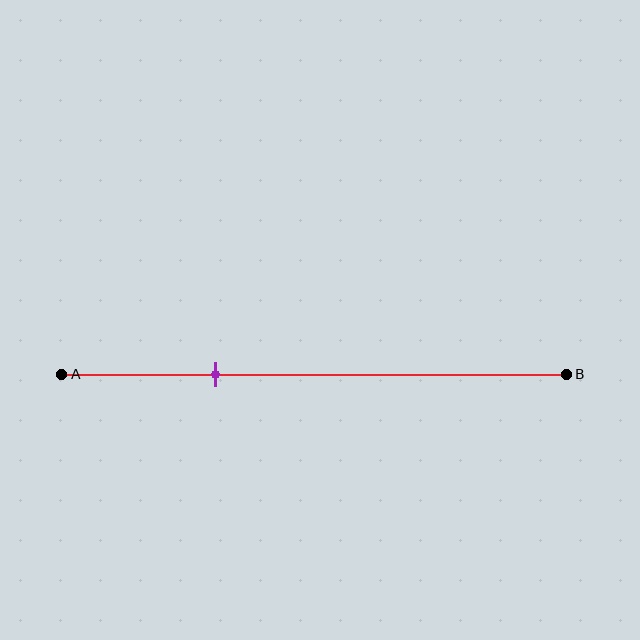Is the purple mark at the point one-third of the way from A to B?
Yes, the mark is approximately at the one-third point.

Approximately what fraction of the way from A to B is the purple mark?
The purple mark is approximately 30% of the way from A to B.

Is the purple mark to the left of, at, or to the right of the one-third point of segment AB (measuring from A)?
The purple mark is approximately at the one-third point of segment AB.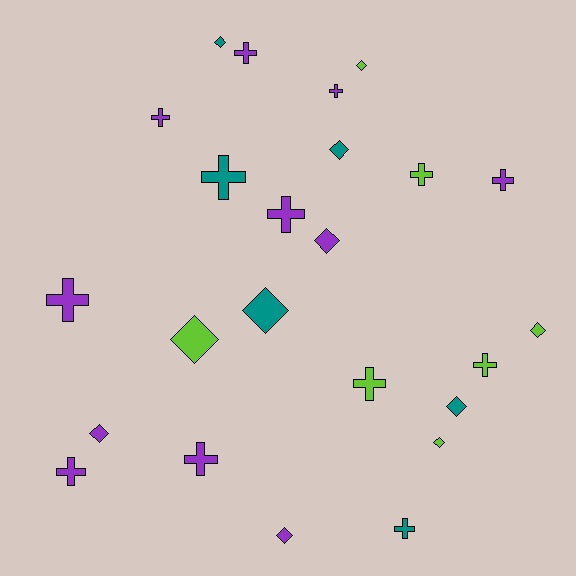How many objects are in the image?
There are 24 objects.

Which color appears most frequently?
Purple, with 11 objects.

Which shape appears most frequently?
Cross, with 13 objects.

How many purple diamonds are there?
There are 3 purple diamonds.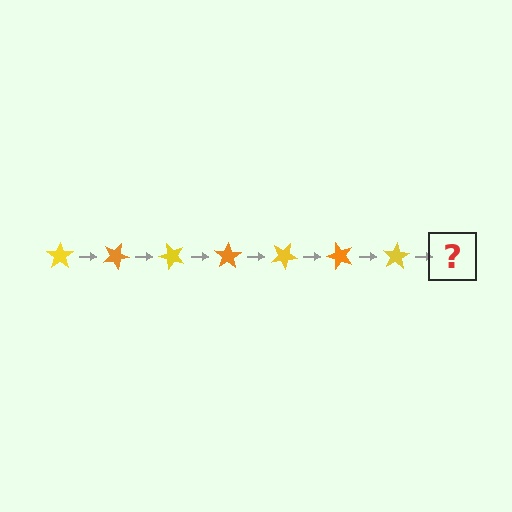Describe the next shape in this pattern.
It should be an orange star, rotated 175 degrees from the start.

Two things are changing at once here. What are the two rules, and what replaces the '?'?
The two rules are that it rotates 25 degrees each step and the color cycles through yellow and orange. The '?' should be an orange star, rotated 175 degrees from the start.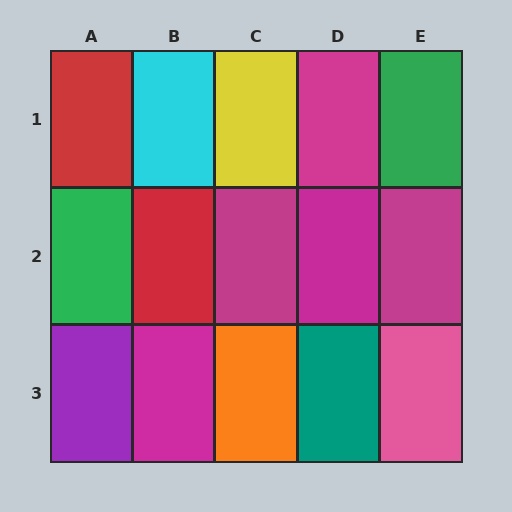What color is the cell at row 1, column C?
Yellow.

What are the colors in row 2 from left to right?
Green, red, magenta, magenta, magenta.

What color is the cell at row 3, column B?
Magenta.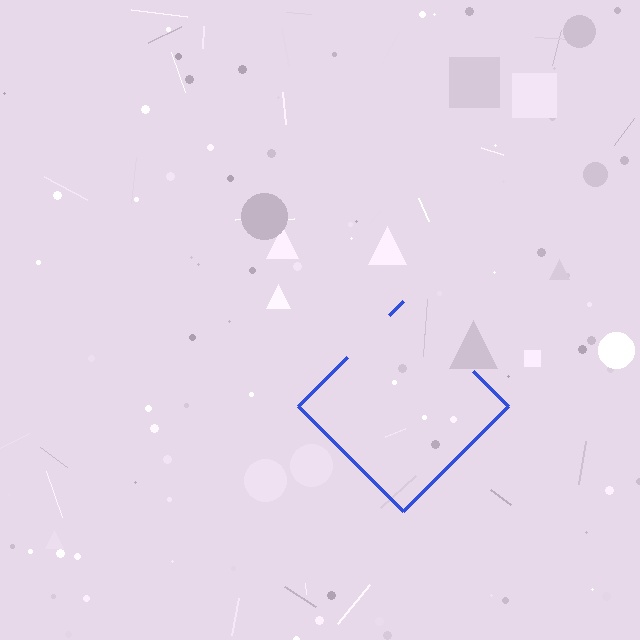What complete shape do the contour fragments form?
The contour fragments form a diamond.